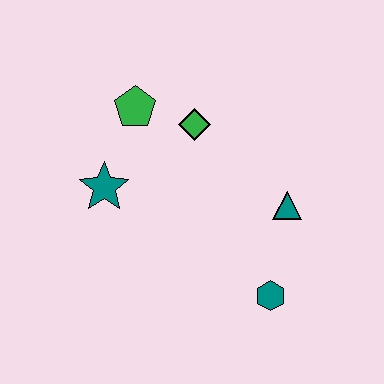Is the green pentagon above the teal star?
Yes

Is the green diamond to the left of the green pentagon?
No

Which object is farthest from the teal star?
The teal hexagon is farthest from the teal star.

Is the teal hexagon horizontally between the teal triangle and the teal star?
Yes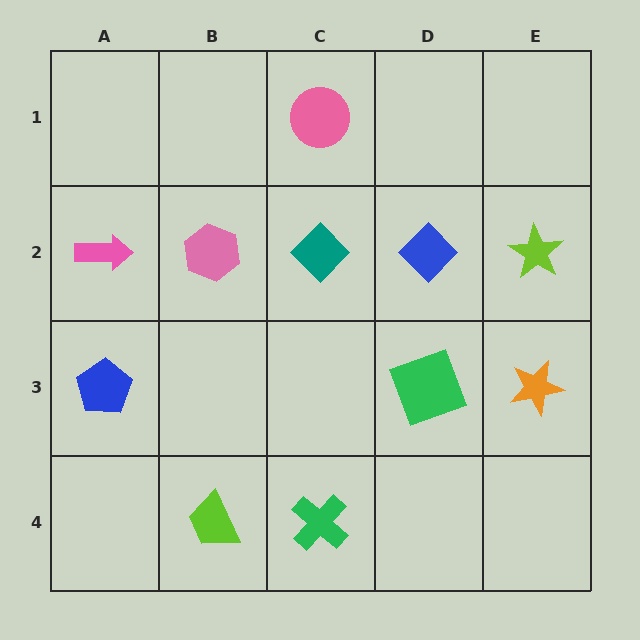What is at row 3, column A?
A blue pentagon.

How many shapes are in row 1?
1 shape.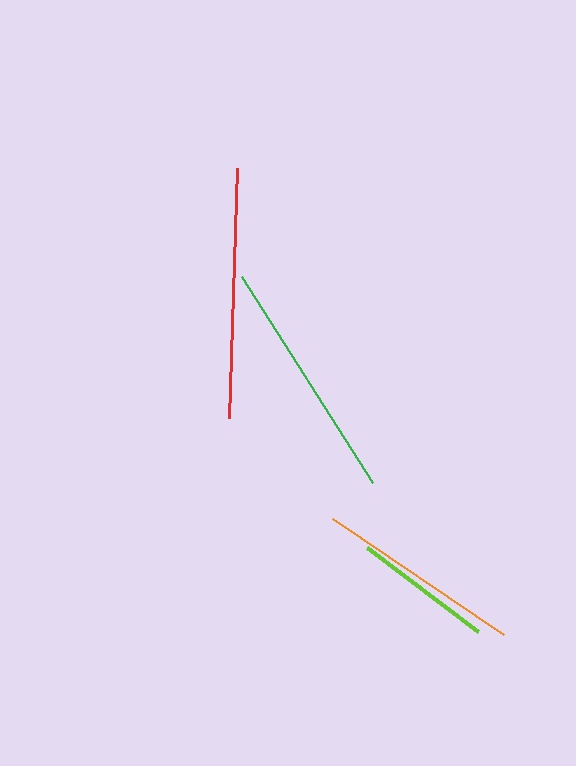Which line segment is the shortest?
The lime line is the shortest at approximately 139 pixels.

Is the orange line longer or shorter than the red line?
The red line is longer than the orange line.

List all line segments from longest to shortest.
From longest to shortest: red, green, orange, lime.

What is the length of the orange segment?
The orange segment is approximately 207 pixels long.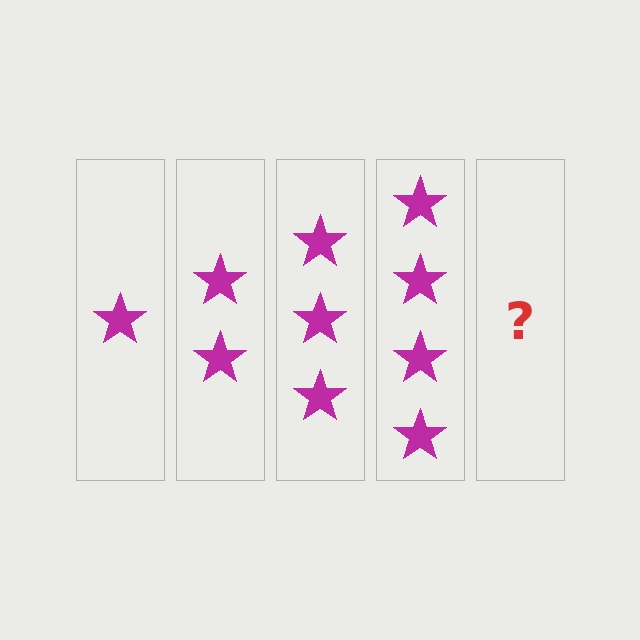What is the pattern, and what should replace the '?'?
The pattern is that each step adds one more star. The '?' should be 5 stars.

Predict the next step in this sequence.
The next step is 5 stars.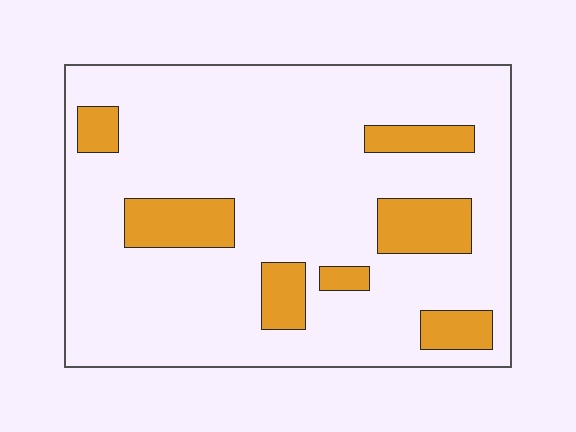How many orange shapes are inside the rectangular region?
7.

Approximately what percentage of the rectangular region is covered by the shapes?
Approximately 15%.